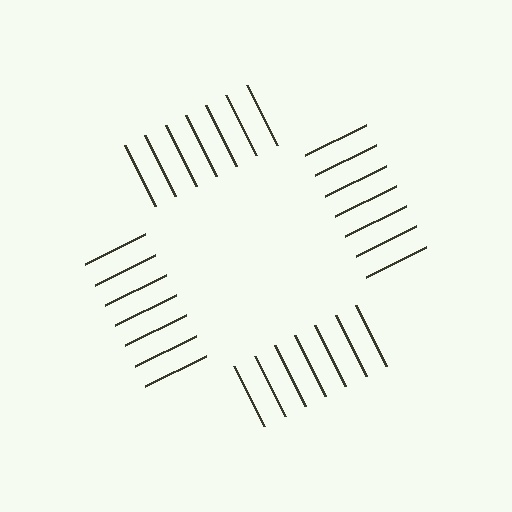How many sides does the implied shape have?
4 sides — the line-ends trace a square.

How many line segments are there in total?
28 — 7 along each of the 4 edges.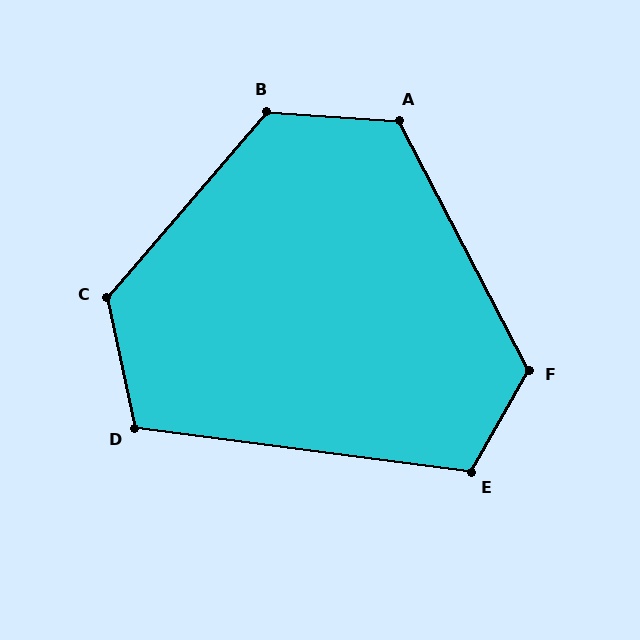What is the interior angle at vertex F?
Approximately 123 degrees (obtuse).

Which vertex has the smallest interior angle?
D, at approximately 110 degrees.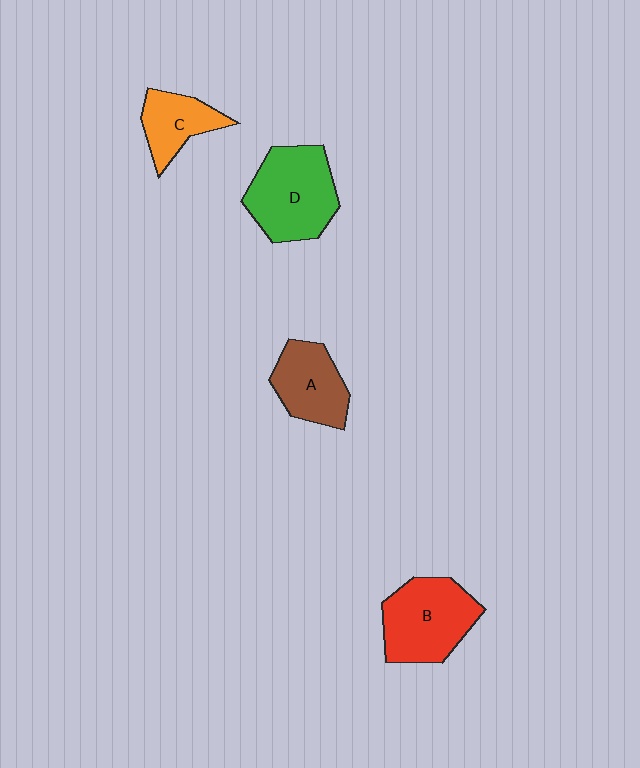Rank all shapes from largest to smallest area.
From largest to smallest: D (green), B (red), A (brown), C (orange).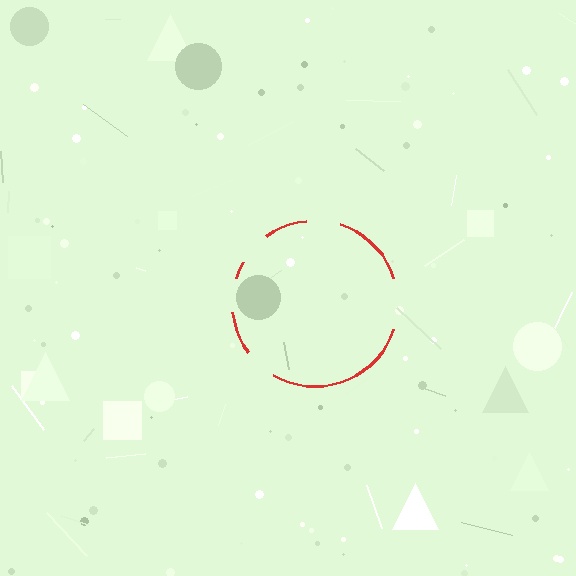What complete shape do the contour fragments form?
The contour fragments form a circle.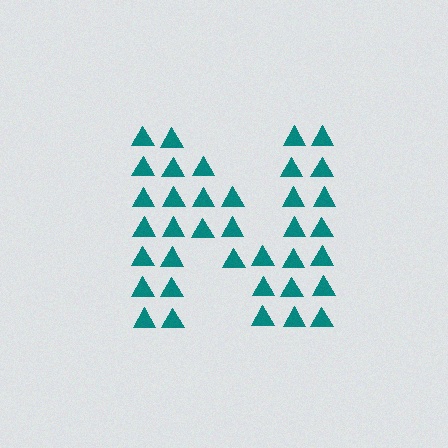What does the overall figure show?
The overall figure shows the letter N.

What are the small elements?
The small elements are triangles.